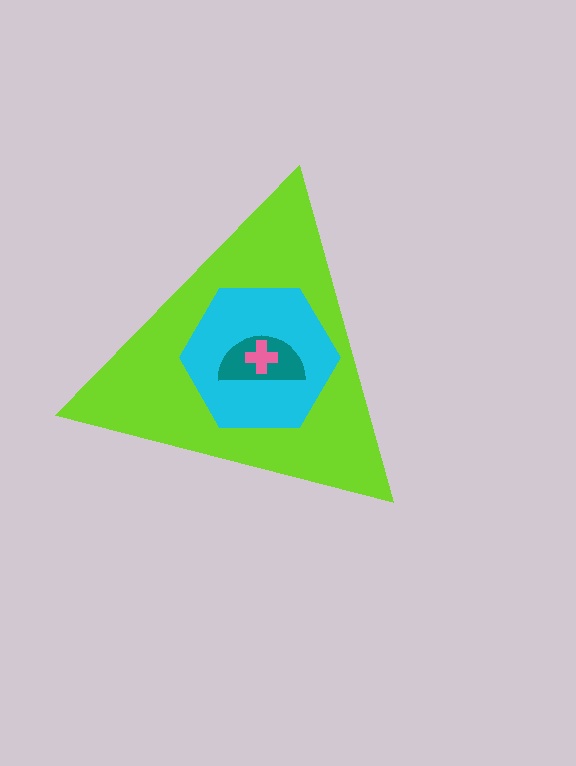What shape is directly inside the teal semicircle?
The pink cross.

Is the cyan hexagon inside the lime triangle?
Yes.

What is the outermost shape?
The lime triangle.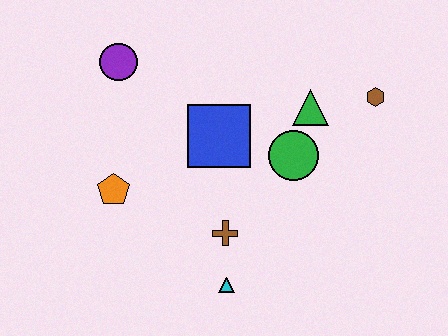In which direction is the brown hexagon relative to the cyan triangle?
The brown hexagon is above the cyan triangle.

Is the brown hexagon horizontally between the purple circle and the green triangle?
No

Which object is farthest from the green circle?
The purple circle is farthest from the green circle.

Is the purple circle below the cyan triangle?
No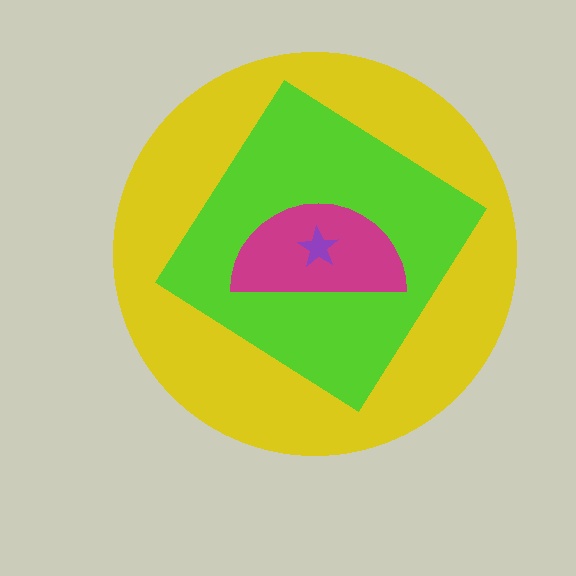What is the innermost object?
The purple star.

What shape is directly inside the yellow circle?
The lime diamond.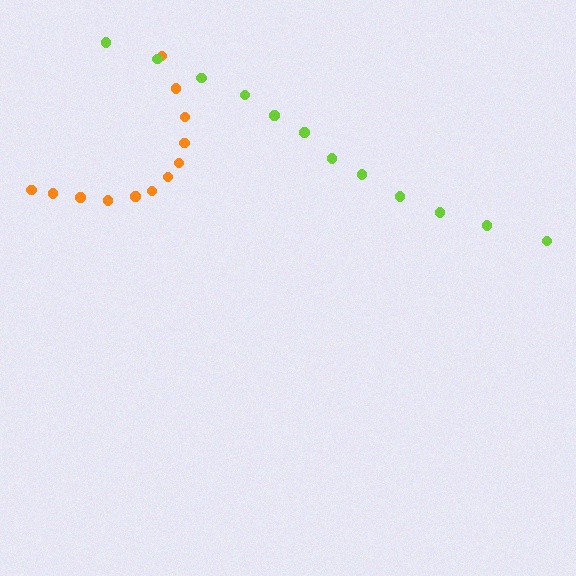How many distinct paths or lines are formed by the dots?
There are 2 distinct paths.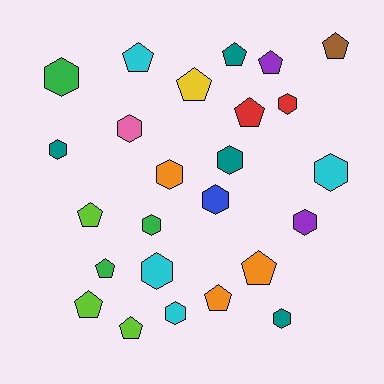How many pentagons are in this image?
There are 12 pentagons.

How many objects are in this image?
There are 25 objects.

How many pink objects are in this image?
There is 1 pink object.